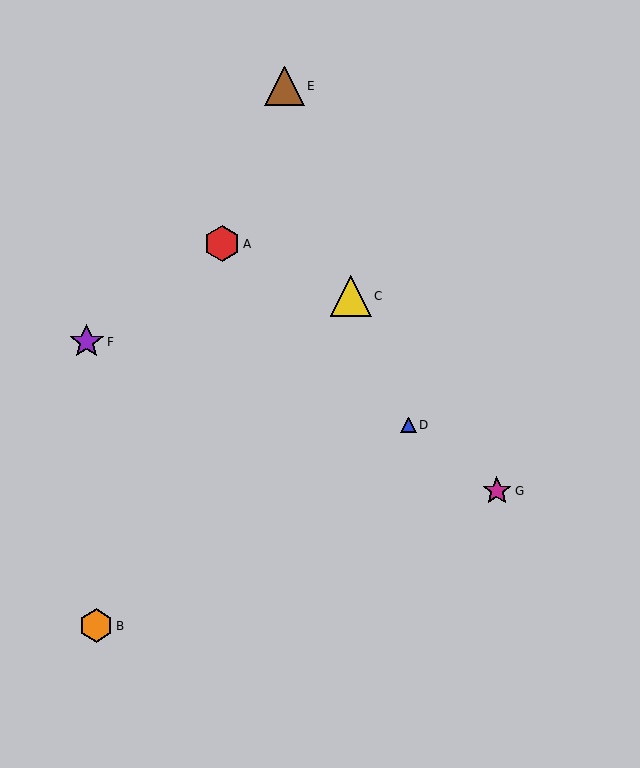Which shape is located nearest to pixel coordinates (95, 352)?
The purple star (labeled F) at (87, 342) is nearest to that location.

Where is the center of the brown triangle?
The center of the brown triangle is at (285, 86).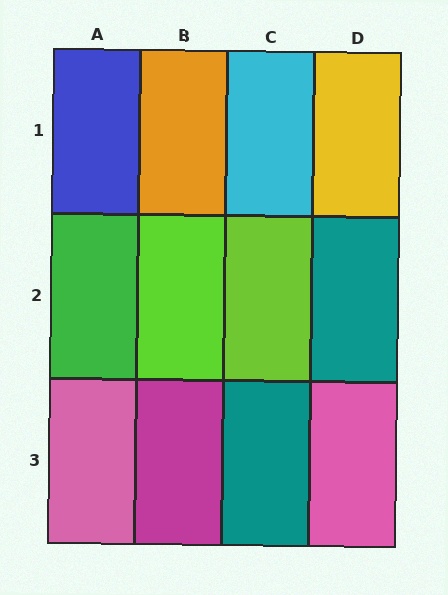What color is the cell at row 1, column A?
Blue.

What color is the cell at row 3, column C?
Teal.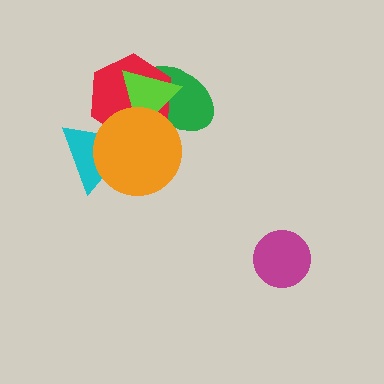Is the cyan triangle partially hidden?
Yes, it is partially covered by another shape.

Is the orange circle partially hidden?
No, no other shape covers it.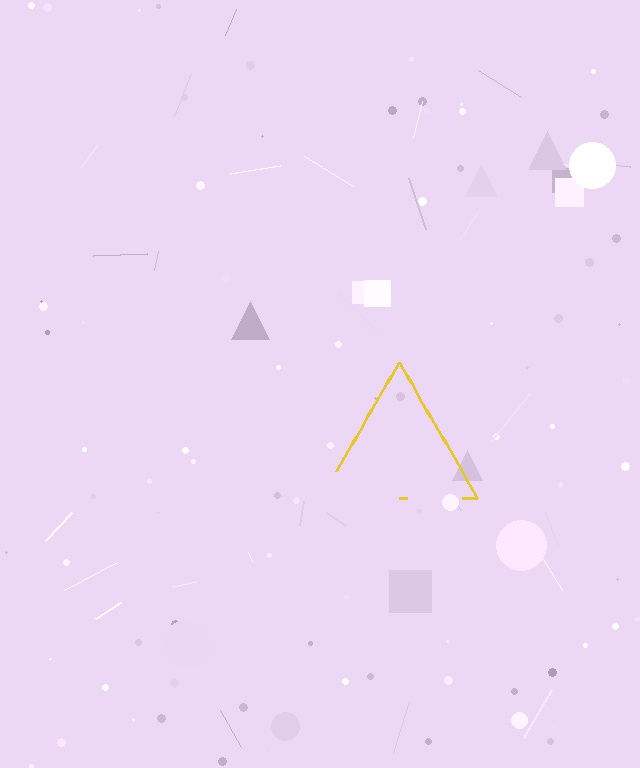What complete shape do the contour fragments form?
The contour fragments form a triangle.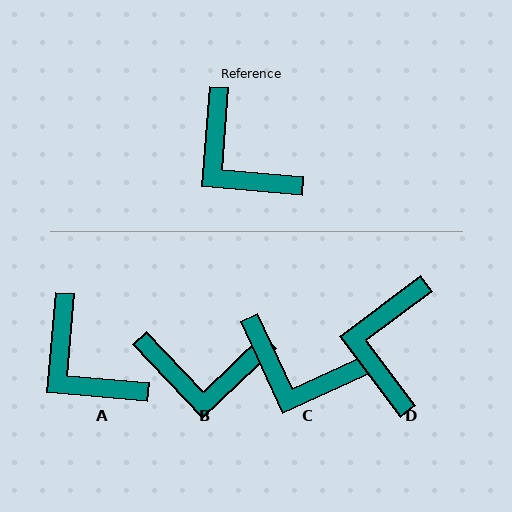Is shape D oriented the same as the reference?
No, it is off by about 48 degrees.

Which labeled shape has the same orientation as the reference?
A.